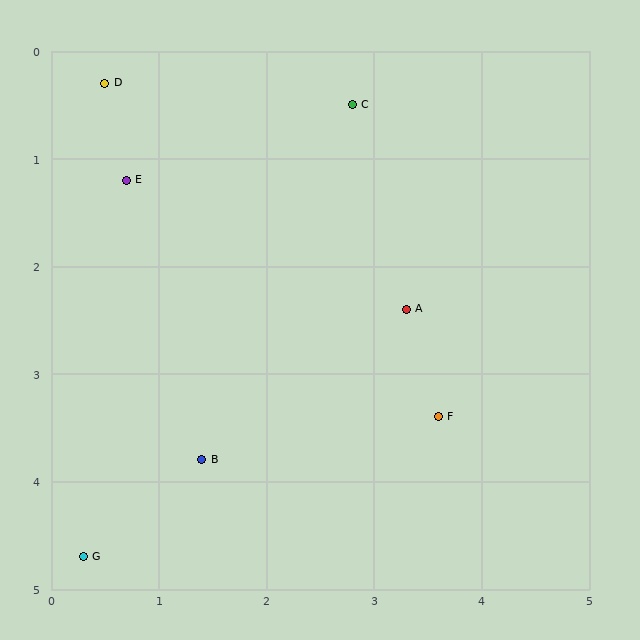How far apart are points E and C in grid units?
Points E and C are about 2.2 grid units apart.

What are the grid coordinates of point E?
Point E is at approximately (0.7, 1.2).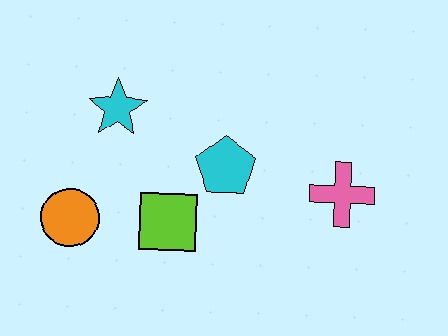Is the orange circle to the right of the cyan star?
No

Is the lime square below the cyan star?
Yes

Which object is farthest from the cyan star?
The pink cross is farthest from the cyan star.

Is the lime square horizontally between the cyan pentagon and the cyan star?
Yes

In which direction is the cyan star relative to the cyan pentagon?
The cyan star is to the left of the cyan pentagon.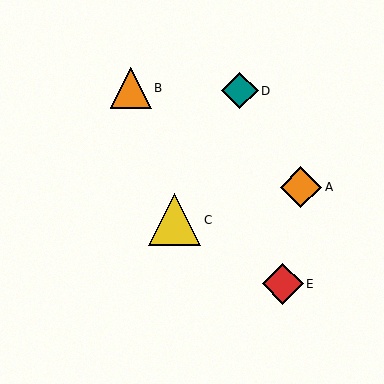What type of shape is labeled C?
Shape C is a yellow triangle.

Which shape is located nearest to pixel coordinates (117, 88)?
The orange triangle (labeled B) at (131, 88) is nearest to that location.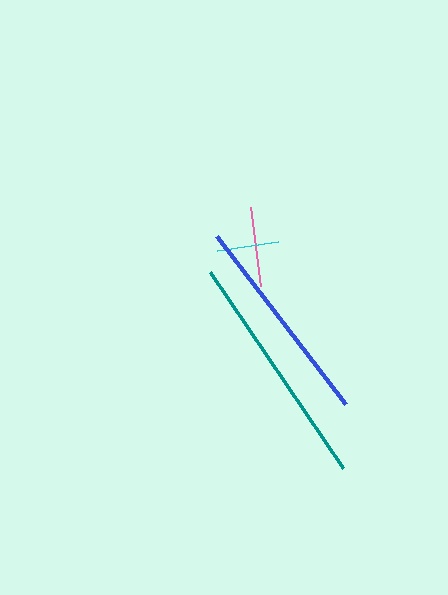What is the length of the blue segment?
The blue segment is approximately 211 pixels long.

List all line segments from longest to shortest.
From longest to shortest: teal, blue, pink, cyan.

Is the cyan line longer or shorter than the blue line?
The blue line is longer than the cyan line.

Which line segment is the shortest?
The cyan line is the shortest at approximately 62 pixels.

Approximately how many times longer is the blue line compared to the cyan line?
The blue line is approximately 3.4 times the length of the cyan line.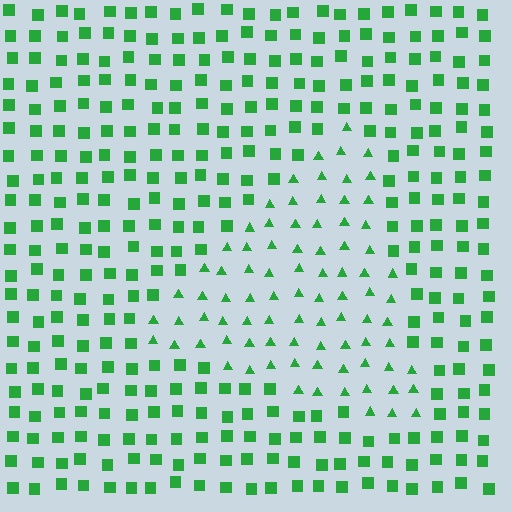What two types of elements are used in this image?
The image uses triangles inside the triangle region and squares outside it.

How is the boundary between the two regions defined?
The boundary is defined by a change in element shape: triangles inside vs. squares outside. All elements share the same color and spacing.